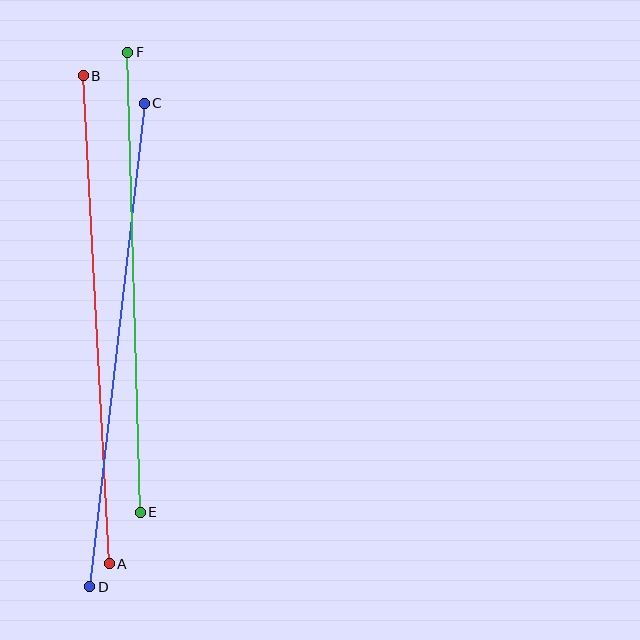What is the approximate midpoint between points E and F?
The midpoint is at approximately (134, 282) pixels.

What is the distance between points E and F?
The distance is approximately 460 pixels.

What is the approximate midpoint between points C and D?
The midpoint is at approximately (117, 345) pixels.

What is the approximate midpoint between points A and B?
The midpoint is at approximately (96, 320) pixels.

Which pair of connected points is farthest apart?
Points A and B are farthest apart.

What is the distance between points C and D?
The distance is approximately 487 pixels.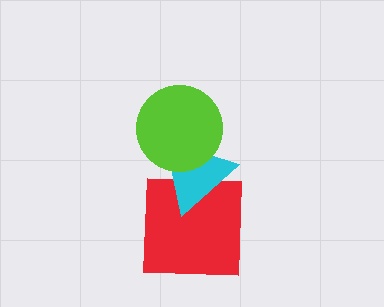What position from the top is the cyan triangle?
The cyan triangle is 2nd from the top.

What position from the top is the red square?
The red square is 3rd from the top.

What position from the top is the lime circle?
The lime circle is 1st from the top.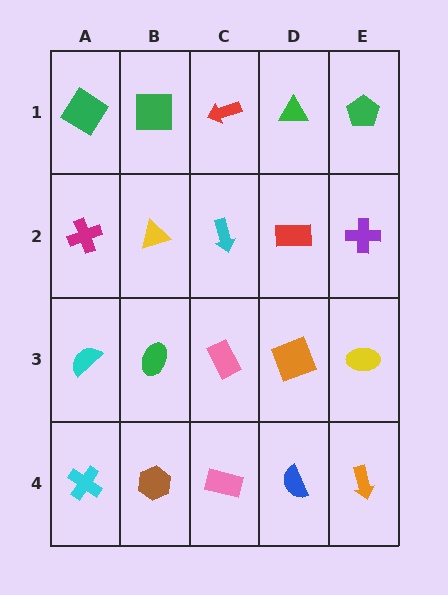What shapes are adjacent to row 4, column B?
A green ellipse (row 3, column B), a cyan cross (row 4, column A), a pink rectangle (row 4, column C).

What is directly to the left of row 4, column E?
A blue semicircle.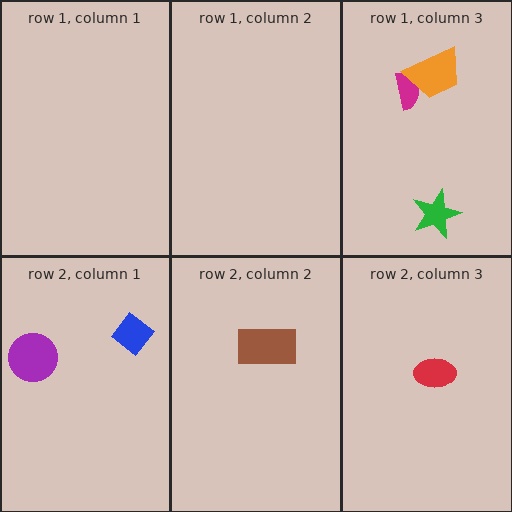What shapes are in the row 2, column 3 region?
The red ellipse.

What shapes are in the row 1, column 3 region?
The magenta semicircle, the orange trapezoid, the green star.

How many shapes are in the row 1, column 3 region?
3.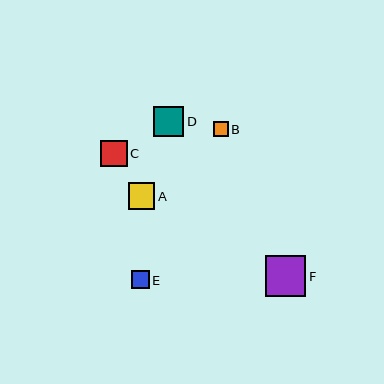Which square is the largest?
Square F is the largest with a size of approximately 40 pixels.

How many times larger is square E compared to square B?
Square E is approximately 1.2 times the size of square B.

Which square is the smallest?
Square B is the smallest with a size of approximately 15 pixels.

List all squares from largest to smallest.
From largest to smallest: F, D, A, C, E, B.